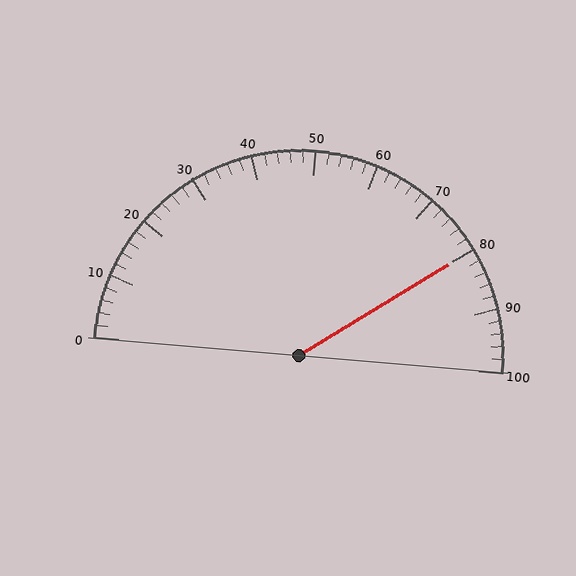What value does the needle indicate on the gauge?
The needle indicates approximately 80.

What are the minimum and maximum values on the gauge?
The gauge ranges from 0 to 100.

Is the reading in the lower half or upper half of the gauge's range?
The reading is in the upper half of the range (0 to 100).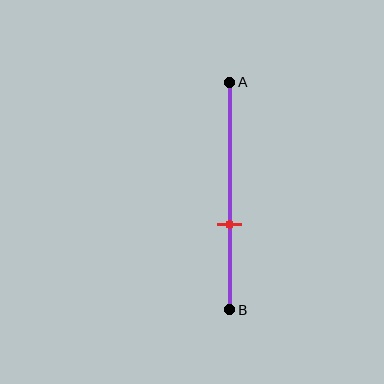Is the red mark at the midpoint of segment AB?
No, the mark is at about 60% from A, not at the 50% midpoint.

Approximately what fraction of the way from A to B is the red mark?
The red mark is approximately 60% of the way from A to B.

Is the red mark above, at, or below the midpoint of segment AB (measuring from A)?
The red mark is below the midpoint of segment AB.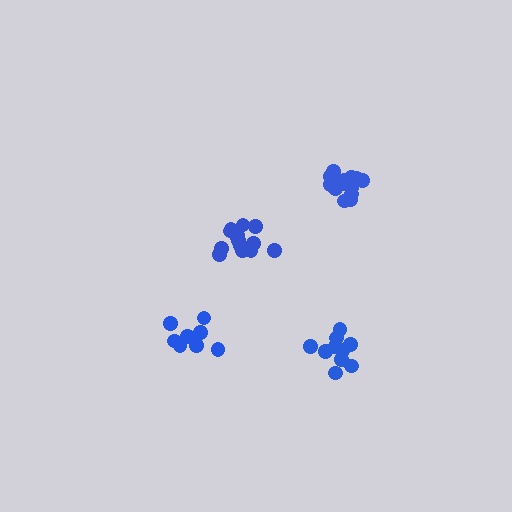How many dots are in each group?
Group 1: 14 dots, Group 2: 10 dots, Group 3: 8 dots, Group 4: 14 dots (46 total).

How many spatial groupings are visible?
There are 4 spatial groupings.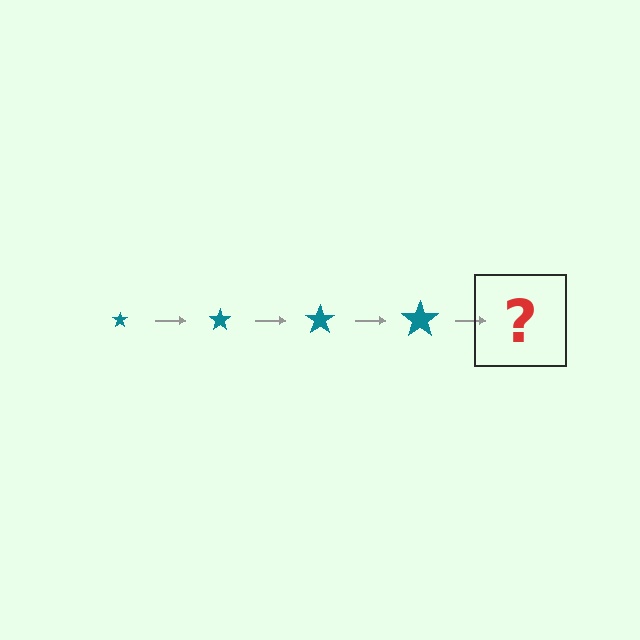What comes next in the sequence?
The next element should be a teal star, larger than the previous one.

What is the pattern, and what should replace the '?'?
The pattern is that the star gets progressively larger each step. The '?' should be a teal star, larger than the previous one.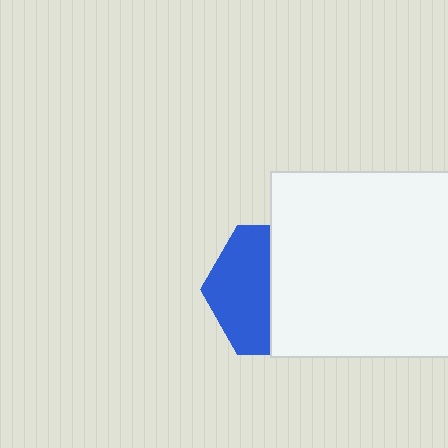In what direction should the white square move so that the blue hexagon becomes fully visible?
The white square should move right. That is the shortest direction to clear the overlap and leave the blue hexagon fully visible.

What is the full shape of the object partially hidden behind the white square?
The partially hidden object is a blue hexagon.